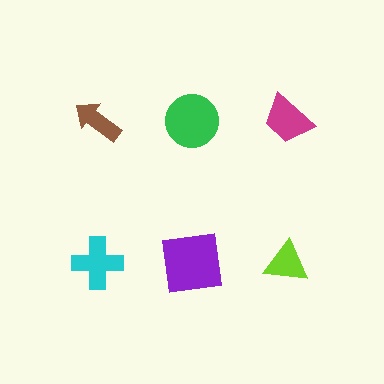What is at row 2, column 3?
A lime triangle.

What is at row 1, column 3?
A magenta trapezoid.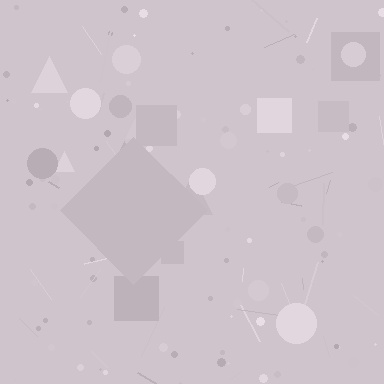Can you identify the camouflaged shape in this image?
The camouflaged shape is a diamond.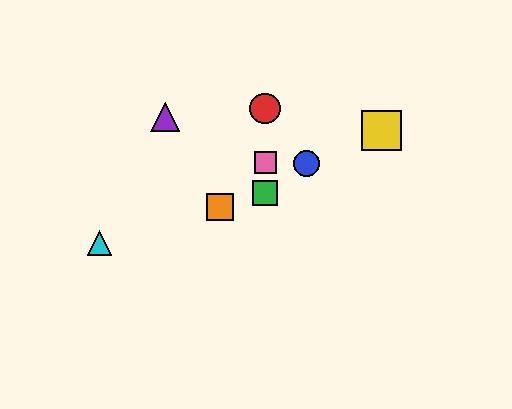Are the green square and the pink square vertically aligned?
Yes, both are at x≈265.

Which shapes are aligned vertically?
The red circle, the green square, the pink square are aligned vertically.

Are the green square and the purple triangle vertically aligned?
No, the green square is at x≈265 and the purple triangle is at x≈165.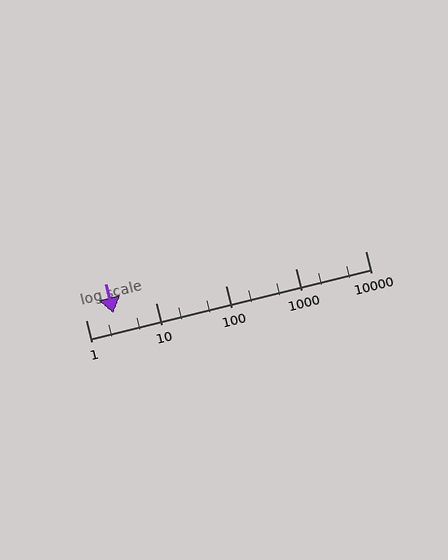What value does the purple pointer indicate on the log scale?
The pointer indicates approximately 2.5.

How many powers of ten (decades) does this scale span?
The scale spans 4 decades, from 1 to 10000.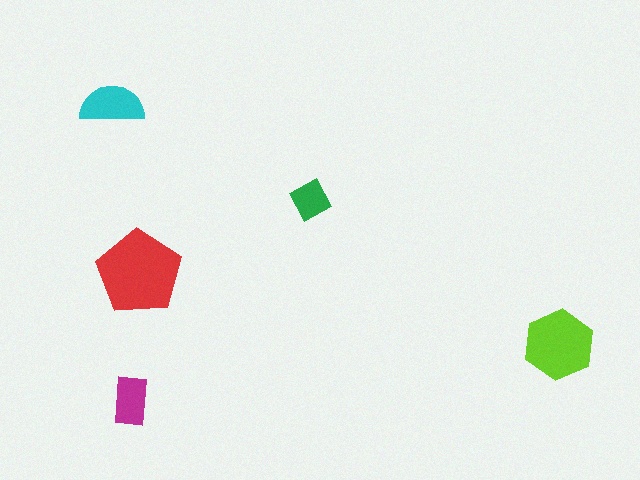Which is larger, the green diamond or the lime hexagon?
The lime hexagon.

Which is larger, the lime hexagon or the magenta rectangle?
The lime hexagon.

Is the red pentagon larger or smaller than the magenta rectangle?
Larger.